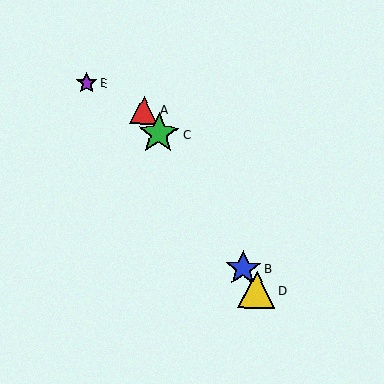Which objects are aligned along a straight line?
Objects A, B, C, D are aligned along a straight line.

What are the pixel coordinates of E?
Object E is at (87, 83).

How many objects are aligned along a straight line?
4 objects (A, B, C, D) are aligned along a straight line.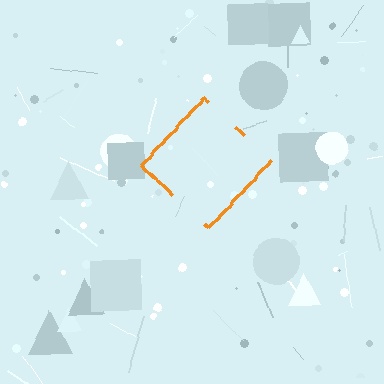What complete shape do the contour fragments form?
The contour fragments form a diamond.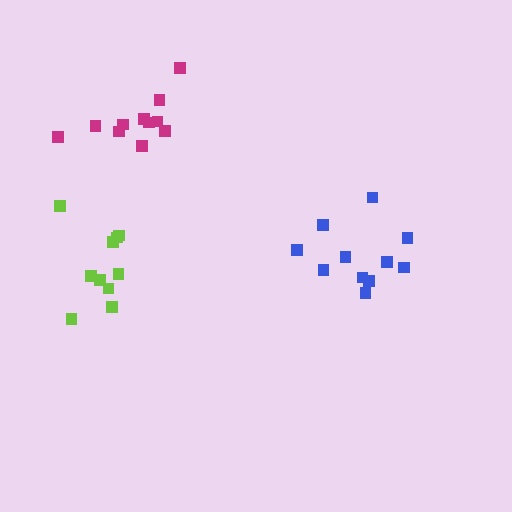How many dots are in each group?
Group 1: 11 dots, Group 2: 11 dots, Group 3: 10 dots (32 total).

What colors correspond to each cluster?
The clusters are colored: magenta, blue, lime.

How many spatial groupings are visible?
There are 3 spatial groupings.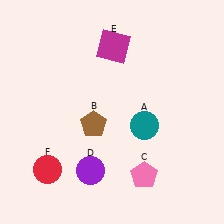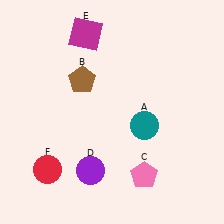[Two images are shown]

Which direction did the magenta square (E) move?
The magenta square (E) moved left.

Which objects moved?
The objects that moved are: the brown pentagon (B), the magenta square (E).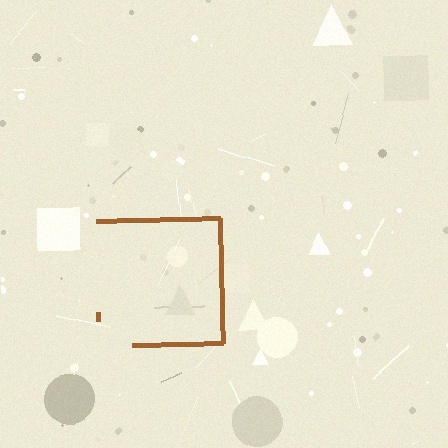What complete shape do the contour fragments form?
The contour fragments form a square.